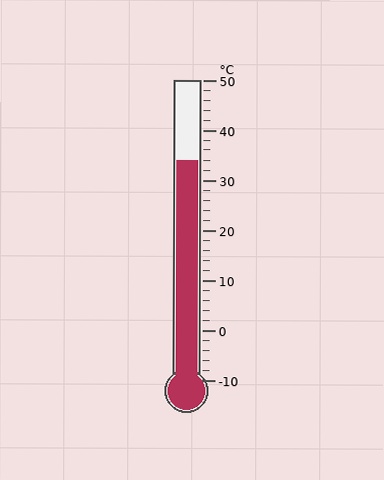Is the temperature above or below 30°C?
The temperature is above 30°C.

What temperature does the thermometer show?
The thermometer shows approximately 34°C.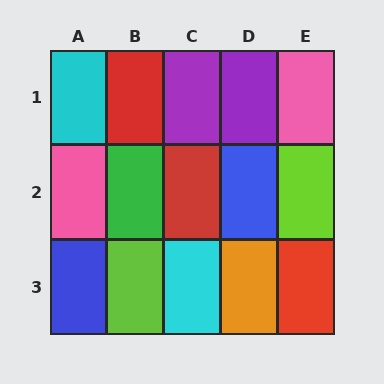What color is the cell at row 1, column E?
Pink.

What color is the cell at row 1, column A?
Cyan.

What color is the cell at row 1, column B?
Red.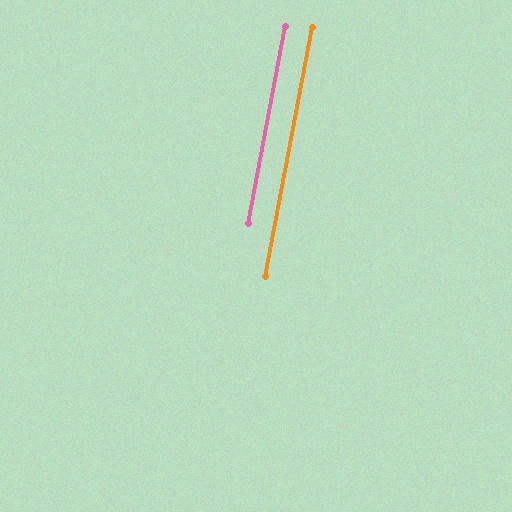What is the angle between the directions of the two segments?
Approximately 0 degrees.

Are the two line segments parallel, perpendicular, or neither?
Parallel — their directions differ by only 0.1°.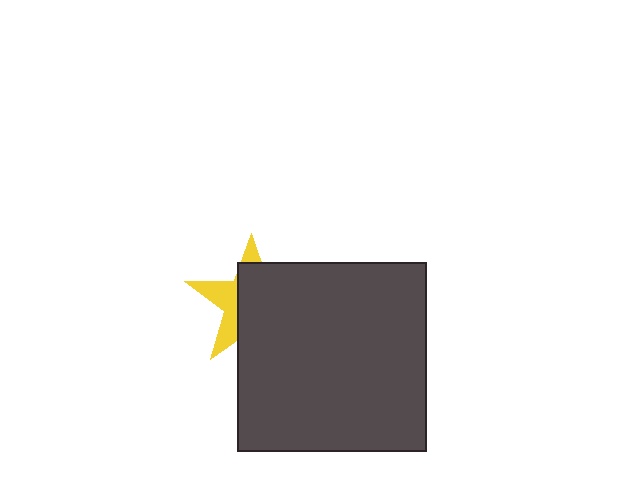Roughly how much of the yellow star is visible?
A small part of it is visible (roughly 35%).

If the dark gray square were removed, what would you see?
You would see the complete yellow star.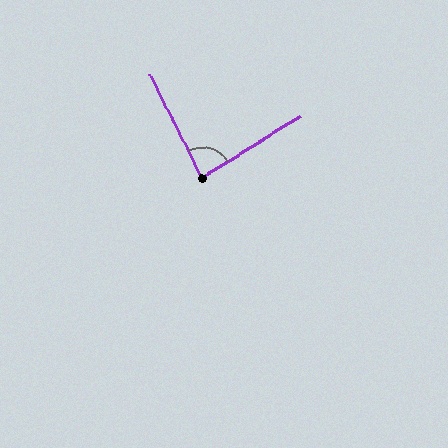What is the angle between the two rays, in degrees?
Approximately 85 degrees.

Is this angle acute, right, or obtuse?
It is acute.